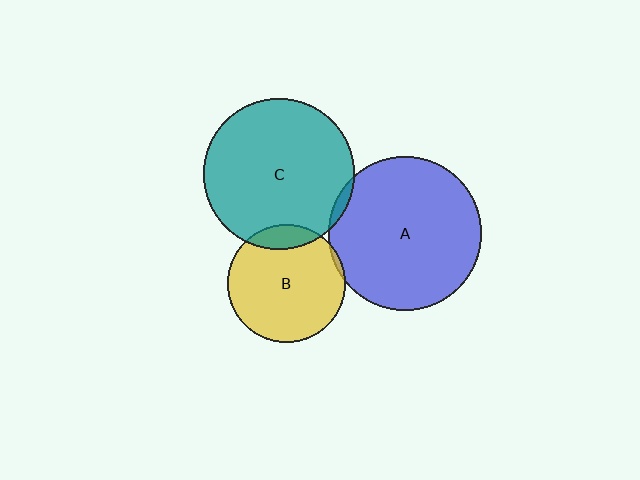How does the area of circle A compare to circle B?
Approximately 1.7 times.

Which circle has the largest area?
Circle A (blue).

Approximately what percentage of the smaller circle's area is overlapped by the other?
Approximately 10%.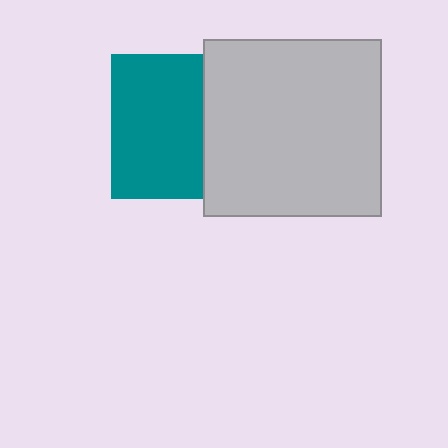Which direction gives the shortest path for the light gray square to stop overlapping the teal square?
Moving right gives the shortest separation.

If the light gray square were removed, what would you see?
You would see the complete teal square.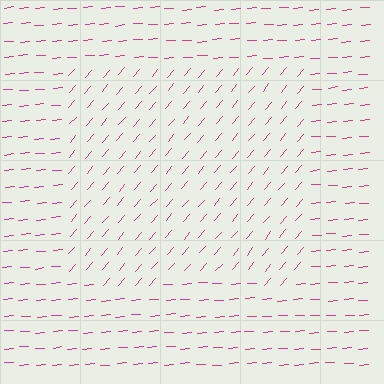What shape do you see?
I see a rectangle.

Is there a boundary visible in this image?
Yes, there is a texture boundary formed by a change in line orientation.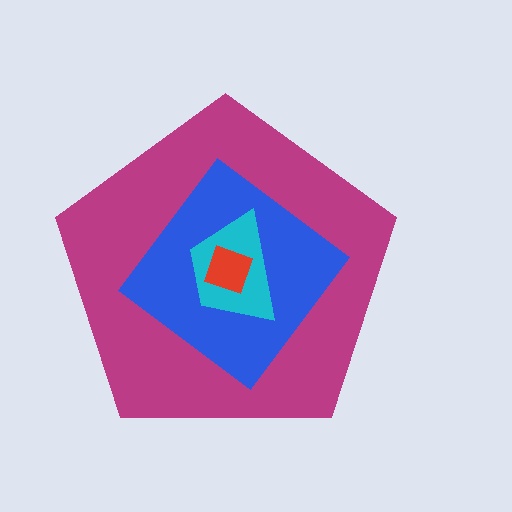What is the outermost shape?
The magenta pentagon.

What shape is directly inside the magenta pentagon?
The blue diamond.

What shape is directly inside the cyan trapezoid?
The red square.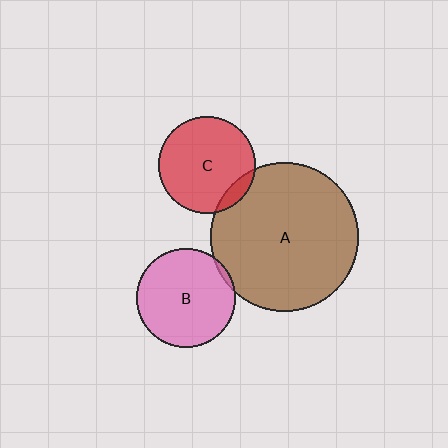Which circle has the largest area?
Circle A (brown).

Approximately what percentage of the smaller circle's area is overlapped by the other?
Approximately 5%.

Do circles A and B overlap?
Yes.